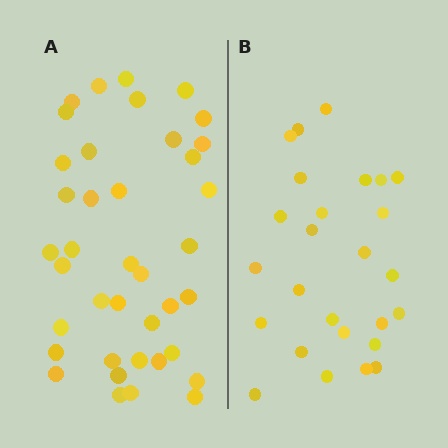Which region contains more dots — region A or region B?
Region A (the left region) has more dots.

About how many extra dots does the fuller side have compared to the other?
Region A has approximately 15 more dots than region B.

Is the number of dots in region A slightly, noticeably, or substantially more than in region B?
Region A has substantially more. The ratio is roughly 1.5 to 1.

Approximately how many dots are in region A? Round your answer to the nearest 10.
About 40 dots. (The exact count is 39, which rounds to 40.)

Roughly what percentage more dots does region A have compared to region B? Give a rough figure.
About 50% more.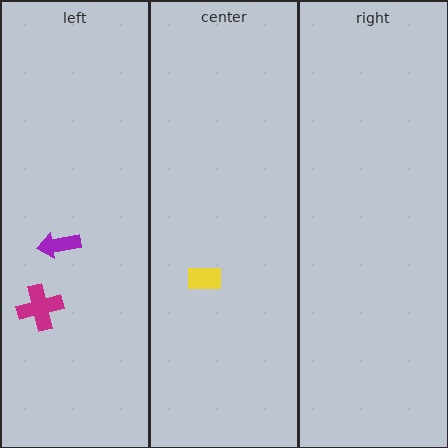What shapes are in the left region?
The purple arrow, the magenta cross.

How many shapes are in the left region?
2.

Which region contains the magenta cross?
The left region.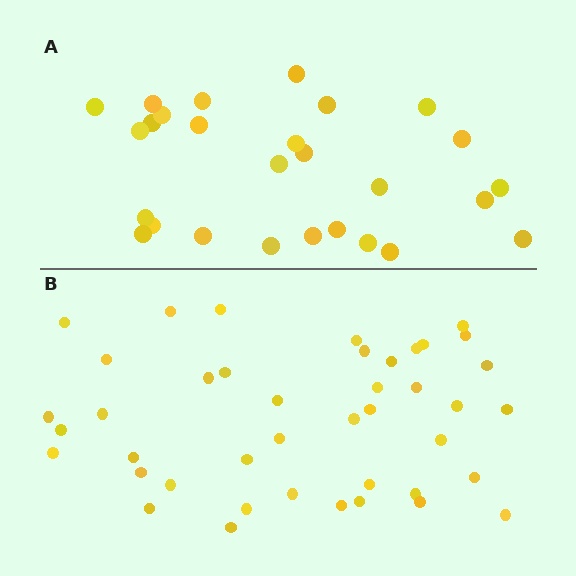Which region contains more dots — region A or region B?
Region B (the bottom region) has more dots.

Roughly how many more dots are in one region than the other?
Region B has approximately 15 more dots than region A.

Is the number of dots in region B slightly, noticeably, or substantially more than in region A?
Region B has substantially more. The ratio is roughly 1.6 to 1.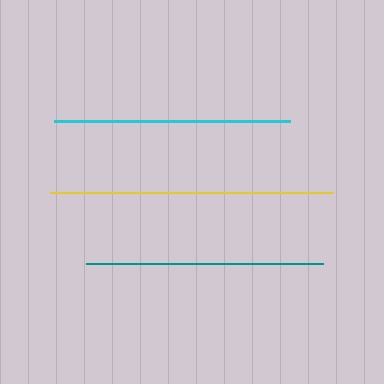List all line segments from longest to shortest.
From longest to shortest: yellow, teal, cyan.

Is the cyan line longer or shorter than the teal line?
The teal line is longer than the cyan line.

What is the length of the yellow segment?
The yellow segment is approximately 284 pixels long.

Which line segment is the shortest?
The cyan line is the shortest at approximately 237 pixels.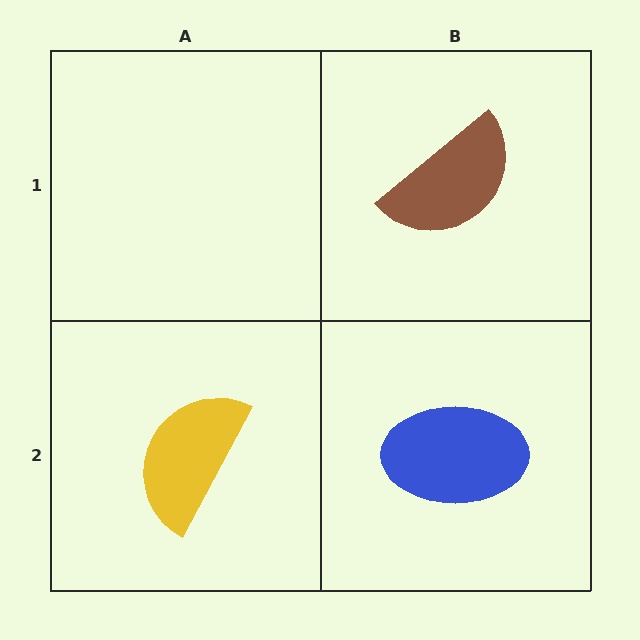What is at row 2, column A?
A yellow semicircle.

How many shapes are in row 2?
2 shapes.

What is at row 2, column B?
A blue ellipse.